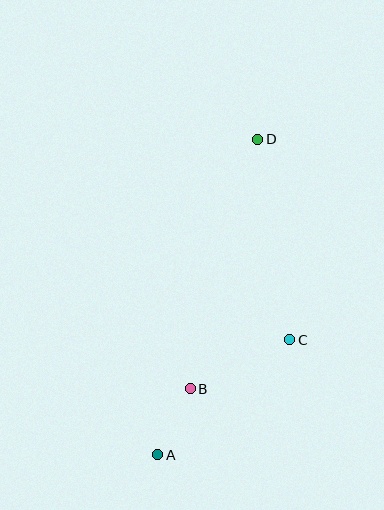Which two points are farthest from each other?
Points A and D are farthest from each other.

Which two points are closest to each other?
Points A and B are closest to each other.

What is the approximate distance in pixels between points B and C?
The distance between B and C is approximately 111 pixels.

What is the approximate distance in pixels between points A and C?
The distance between A and C is approximately 175 pixels.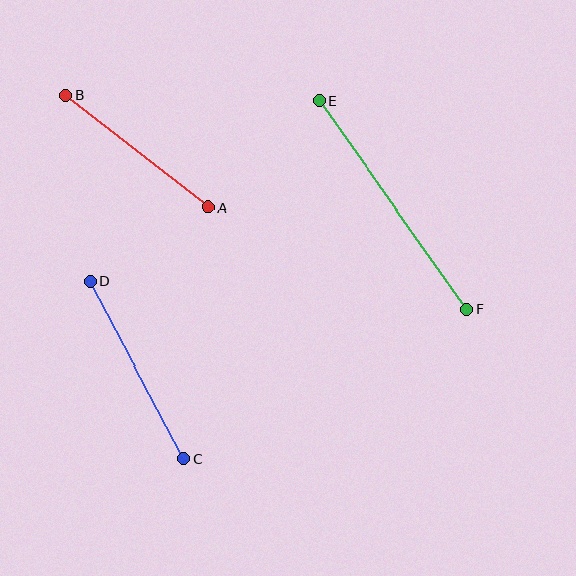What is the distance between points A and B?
The distance is approximately 181 pixels.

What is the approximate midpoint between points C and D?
The midpoint is at approximately (137, 370) pixels.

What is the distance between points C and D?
The distance is approximately 201 pixels.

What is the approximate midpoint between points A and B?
The midpoint is at approximately (137, 151) pixels.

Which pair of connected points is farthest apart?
Points E and F are farthest apart.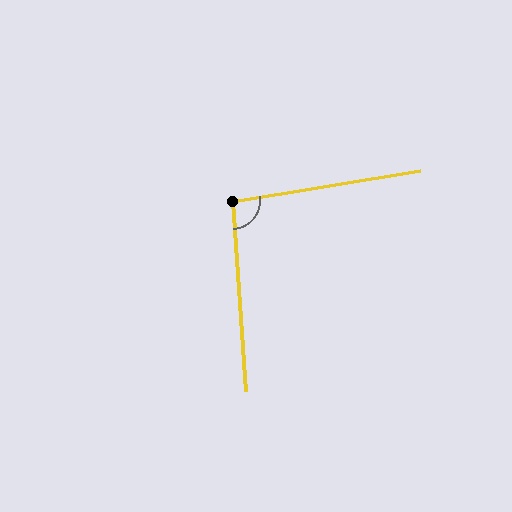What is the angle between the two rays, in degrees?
Approximately 95 degrees.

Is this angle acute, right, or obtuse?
It is obtuse.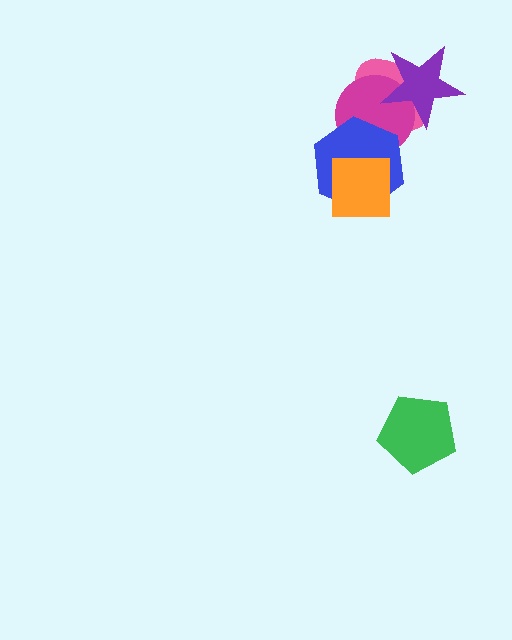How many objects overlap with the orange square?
1 object overlaps with the orange square.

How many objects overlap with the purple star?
2 objects overlap with the purple star.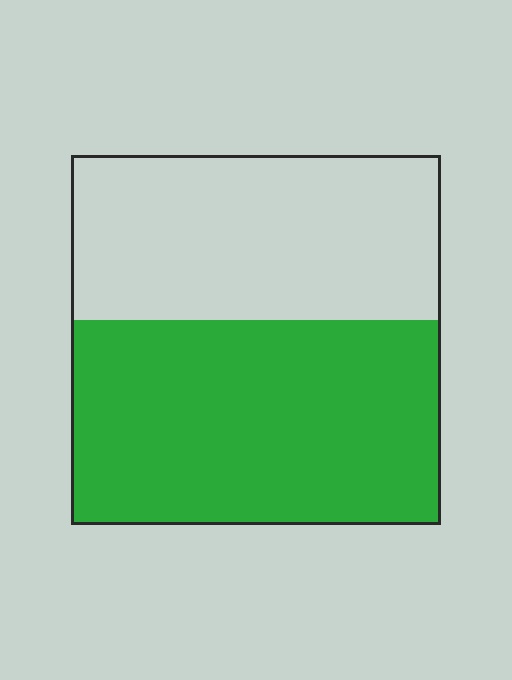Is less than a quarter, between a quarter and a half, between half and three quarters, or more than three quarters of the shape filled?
Between half and three quarters.